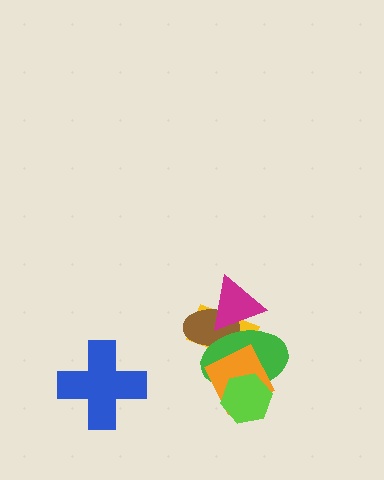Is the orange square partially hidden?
Yes, it is partially covered by another shape.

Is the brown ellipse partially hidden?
Yes, it is partially covered by another shape.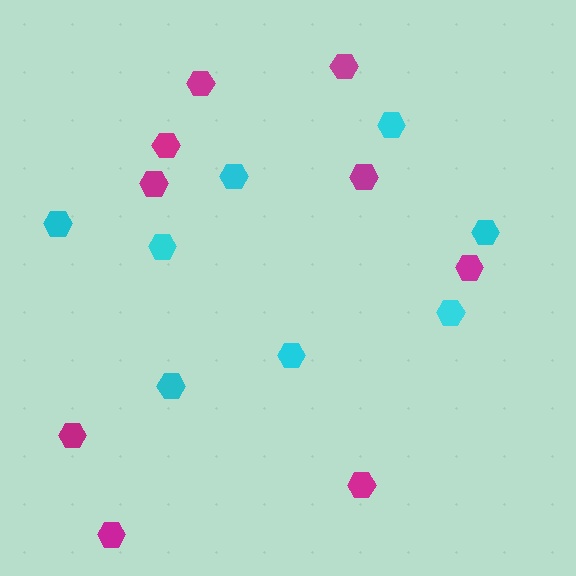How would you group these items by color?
There are 2 groups: one group of magenta hexagons (9) and one group of cyan hexagons (8).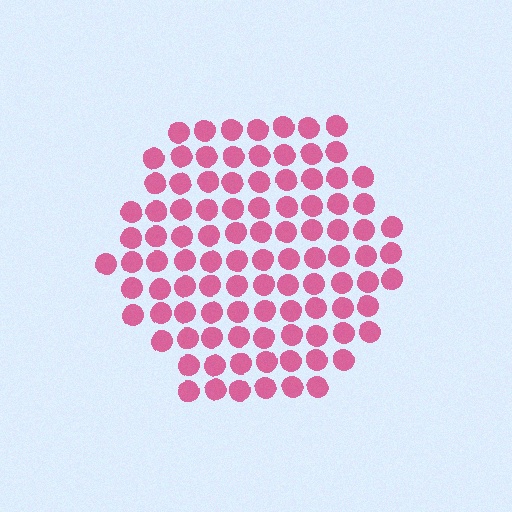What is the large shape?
The large shape is a hexagon.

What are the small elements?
The small elements are circles.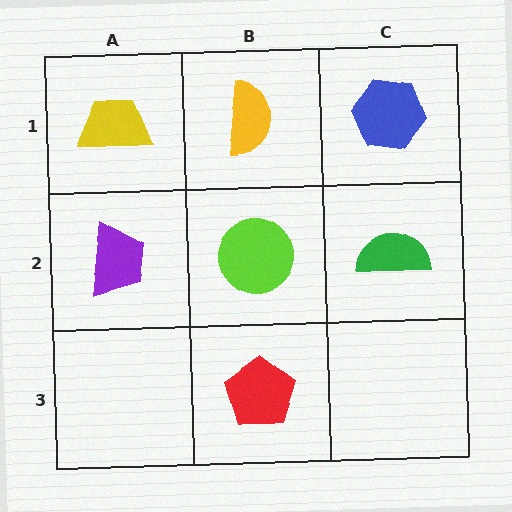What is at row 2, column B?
A lime circle.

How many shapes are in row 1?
3 shapes.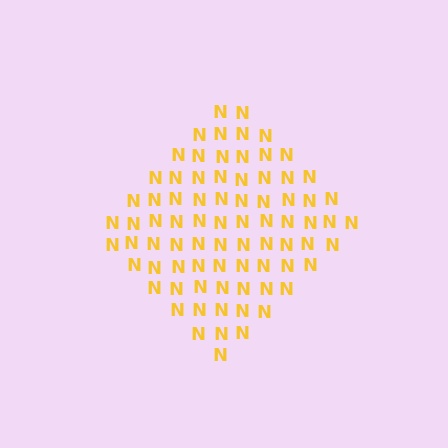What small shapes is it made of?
It is made of small letter N's.